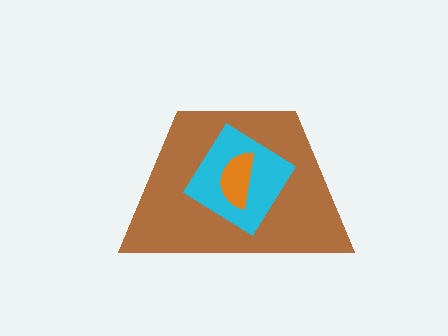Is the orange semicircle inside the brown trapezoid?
Yes.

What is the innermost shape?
The orange semicircle.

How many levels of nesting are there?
3.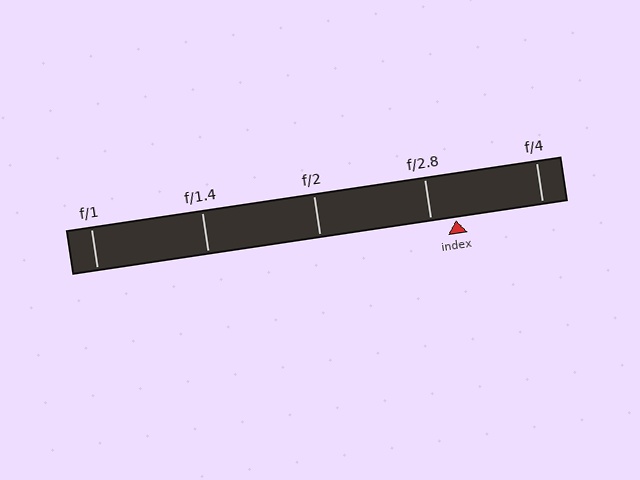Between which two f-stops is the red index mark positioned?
The index mark is between f/2.8 and f/4.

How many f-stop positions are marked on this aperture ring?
There are 5 f-stop positions marked.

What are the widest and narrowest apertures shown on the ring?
The widest aperture shown is f/1 and the narrowest is f/4.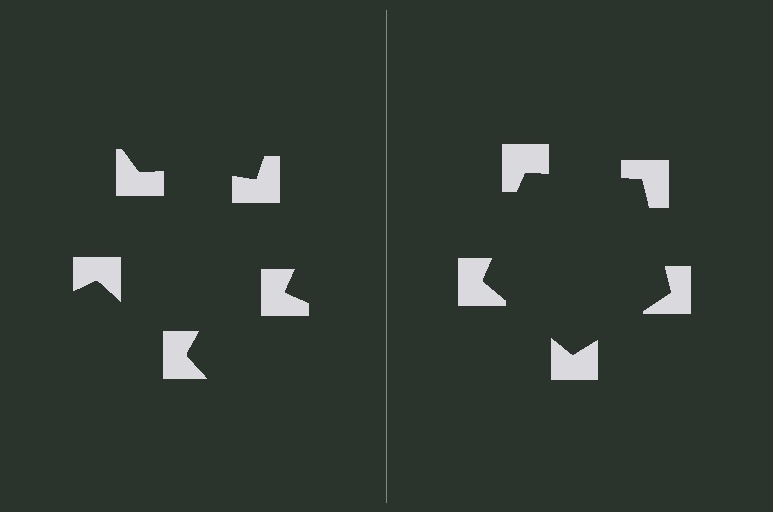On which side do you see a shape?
An illusory pentagon appears on the right side. On the left side the wedge cuts are rotated, so no coherent shape forms.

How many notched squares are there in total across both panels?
10 — 5 on each side.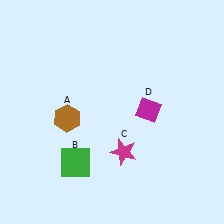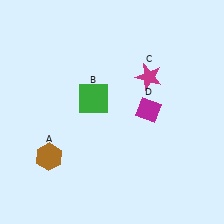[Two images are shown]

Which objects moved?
The objects that moved are: the brown hexagon (A), the green square (B), the magenta star (C).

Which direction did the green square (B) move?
The green square (B) moved up.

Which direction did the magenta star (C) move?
The magenta star (C) moved up.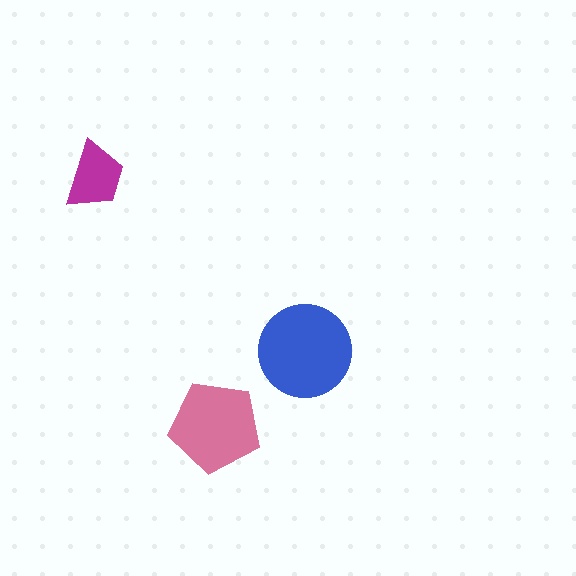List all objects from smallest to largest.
The magenta trapezoid, the pink pentagon, the blue circle.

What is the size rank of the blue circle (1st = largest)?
1st.